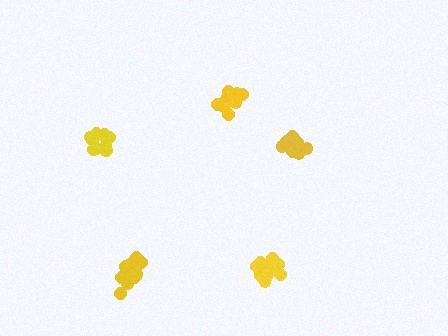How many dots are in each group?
Group 1: 11 dots, Group 2: 12 dots, Group 3: 14 dots, Group 4: 14 dots, Group 5: 10 dots (61 total).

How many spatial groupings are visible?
There are 5 spatial groupings.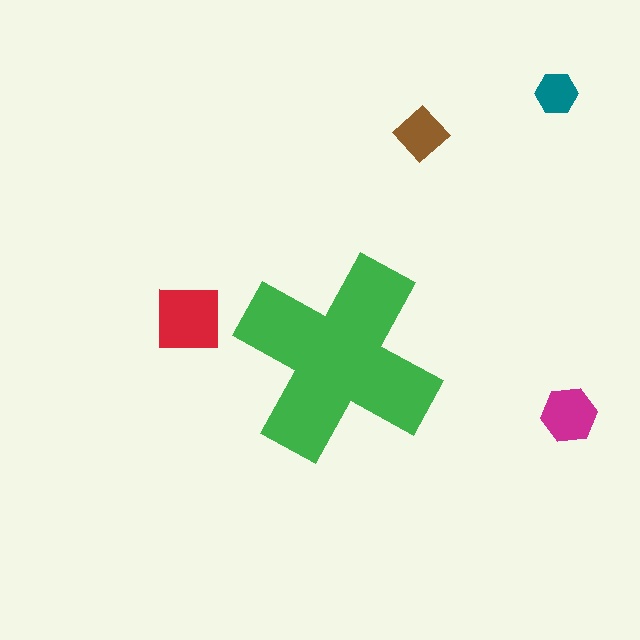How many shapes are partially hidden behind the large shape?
0 shapes are partially hidden.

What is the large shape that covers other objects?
A green cross.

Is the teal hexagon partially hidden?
No, the teal hexagon is fully visible.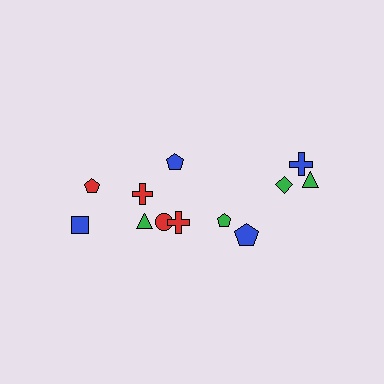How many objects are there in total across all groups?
There are 12 objects.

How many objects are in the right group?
There are 5 objects.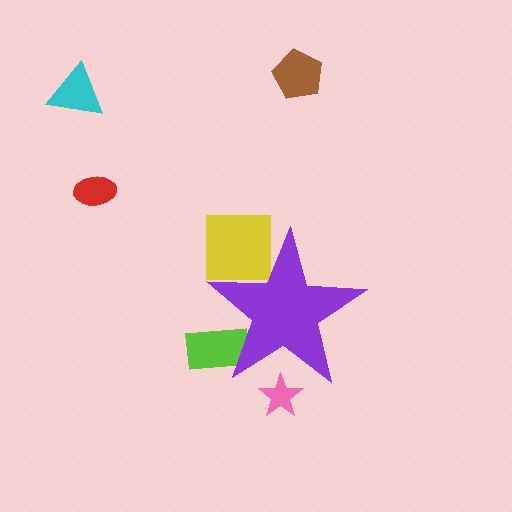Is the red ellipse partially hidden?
No, the red ellipse is fully visible.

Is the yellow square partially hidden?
Yes, the yellow square is partially hidden behind the purple star.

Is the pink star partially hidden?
Yes, the pink star is partially hidden behind the purple star.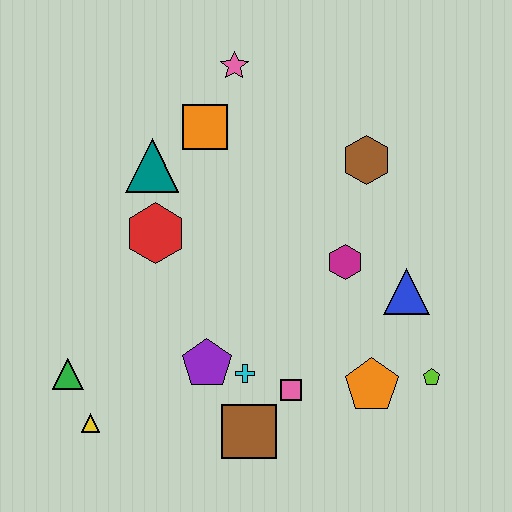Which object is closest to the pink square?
The cyan cross is closest to the pink square.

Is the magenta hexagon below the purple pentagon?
No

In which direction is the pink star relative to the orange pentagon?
The pink star is above the orange pentagon.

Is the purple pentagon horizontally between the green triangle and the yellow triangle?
No